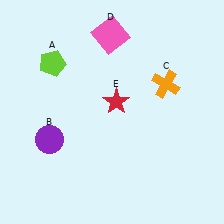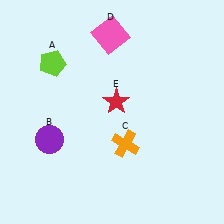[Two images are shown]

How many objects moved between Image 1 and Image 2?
1 object moved between the two images.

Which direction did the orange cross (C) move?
The orange cross (C) moved down.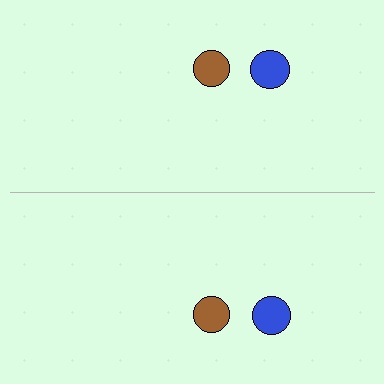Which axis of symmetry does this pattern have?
The pattern has a horizontal axis of symmetry running through the center of the image.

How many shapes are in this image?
There are 4 shapes in this image.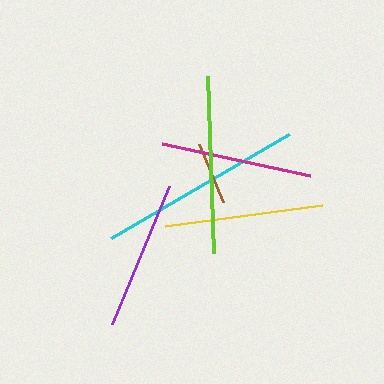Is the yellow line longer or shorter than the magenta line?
The yellow line is longer than the magenta line.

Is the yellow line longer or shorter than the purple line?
The yellow line is longer than the purple line.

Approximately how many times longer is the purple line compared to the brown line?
The purple line is approximately 2.4 times the length of the brown line.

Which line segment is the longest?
The cyan line is the longest at approximately 206 pixels.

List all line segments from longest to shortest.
From longest to shortest: cyan, lime, yellow, magenta, purple, brown.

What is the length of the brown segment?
The brown segment is approximately 63 pixels long.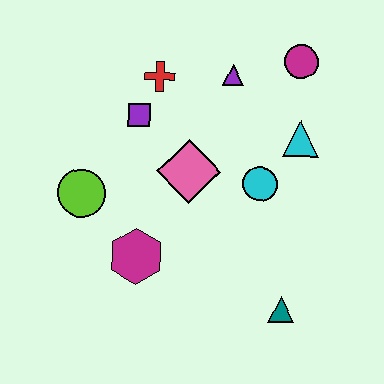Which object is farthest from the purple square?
The teal triangle is farthest from the purple square.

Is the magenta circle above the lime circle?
Yes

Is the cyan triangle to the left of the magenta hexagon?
No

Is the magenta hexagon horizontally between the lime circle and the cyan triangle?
Yes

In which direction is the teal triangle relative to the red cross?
The teal triangle is below the red cross.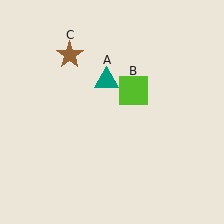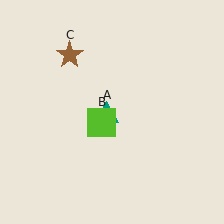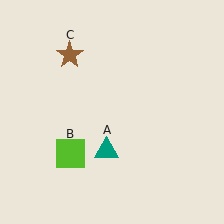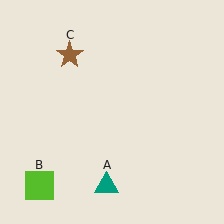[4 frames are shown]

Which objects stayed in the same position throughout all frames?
Brown star (object C) remained stationary.